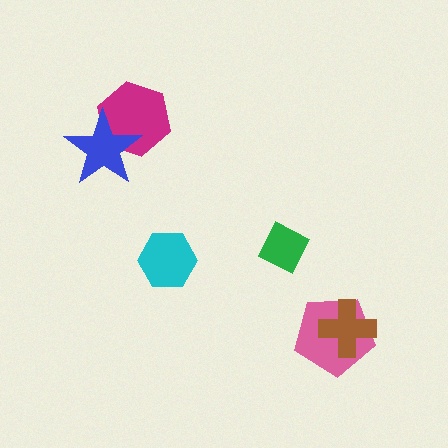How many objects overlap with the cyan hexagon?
0 objects overlap with the cyan hexagon.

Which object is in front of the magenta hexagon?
The blue star is in front of the magenta hexagon.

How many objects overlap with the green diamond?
0 objects overlap with the green diamond.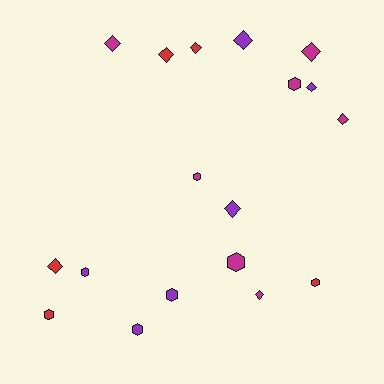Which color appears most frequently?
Magenta, with 7 objects.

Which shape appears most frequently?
Diamond, with 10 objects.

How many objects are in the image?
There are 18 objects.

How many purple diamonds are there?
There are 3 purple diamonds.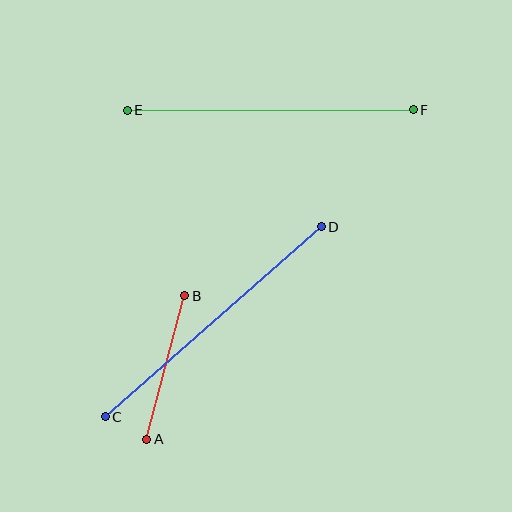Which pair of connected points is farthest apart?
Points C and D are farthest apart.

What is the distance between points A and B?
The distance is approximately 148 pixels.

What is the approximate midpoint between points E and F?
The midpoint is at approximately (270, 110) pixels.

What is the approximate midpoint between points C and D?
The midpoint is at approximately (213, 322) pixels.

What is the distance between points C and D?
The distance is approximately 288 pixels.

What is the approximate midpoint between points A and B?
The midpoint is at approximately (166, 367) pixels.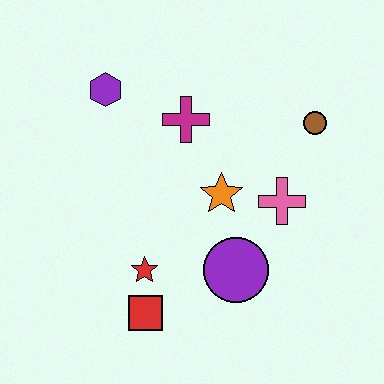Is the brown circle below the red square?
No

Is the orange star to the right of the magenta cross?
Yes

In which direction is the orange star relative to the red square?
The orange star is above the red square.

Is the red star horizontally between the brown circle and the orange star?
No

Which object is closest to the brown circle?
The pink cross is closest to the brown circle.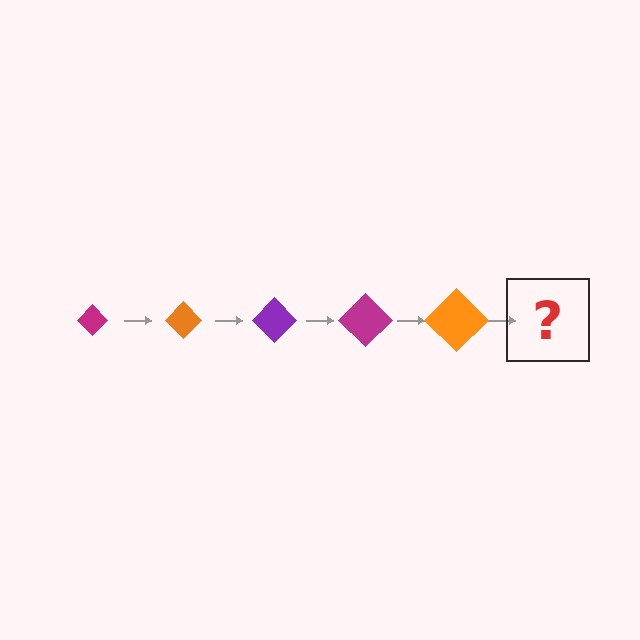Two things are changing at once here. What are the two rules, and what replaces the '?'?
The two rules are that the diamond grows larger each step and the color cycles through magenta, orange, and purple. The '?' should be a purple diamond, larger than the previous one.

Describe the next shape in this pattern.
It should be a purple diamond, larger than the previous one.